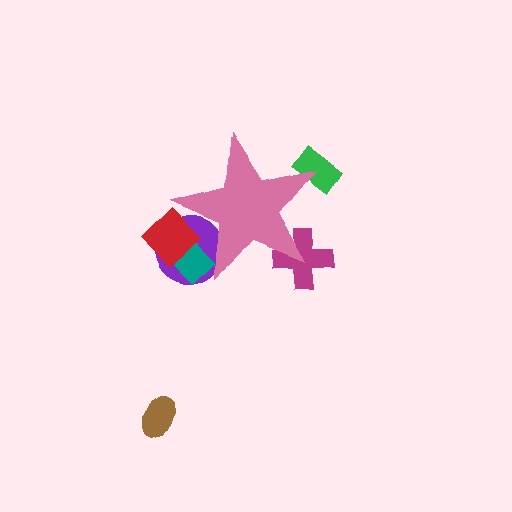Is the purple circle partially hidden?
Yes, the purple circle is partially hidden behind the pink star.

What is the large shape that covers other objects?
A pink star.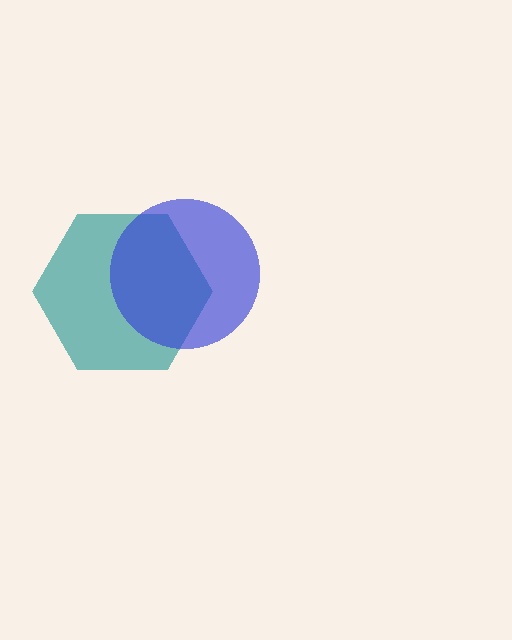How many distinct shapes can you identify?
There are 2 distinct shapes: a teal hexagon, a blue circle.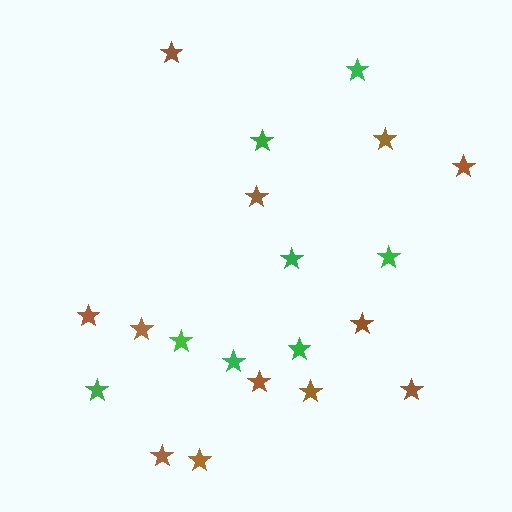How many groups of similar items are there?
There are 2 groups: one group of brown stars (12) and one group of green stars (8).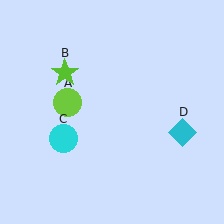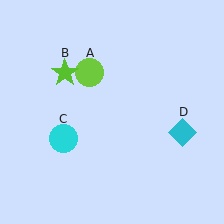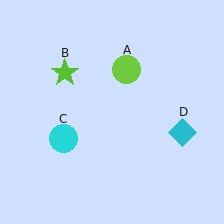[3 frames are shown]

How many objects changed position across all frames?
1 object changed position: lime circle (object A).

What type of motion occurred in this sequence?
The lime circle (object A) rotated clockwise around the center of the scene.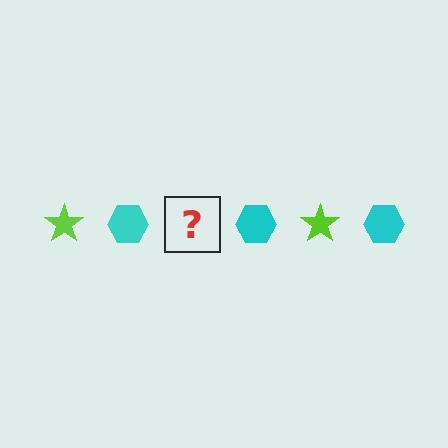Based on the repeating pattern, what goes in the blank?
The blank should be a lime star.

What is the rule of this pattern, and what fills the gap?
The rule is that the pattern alternates between lime star and cyan hexagon. The gap should be filled with a lime star.